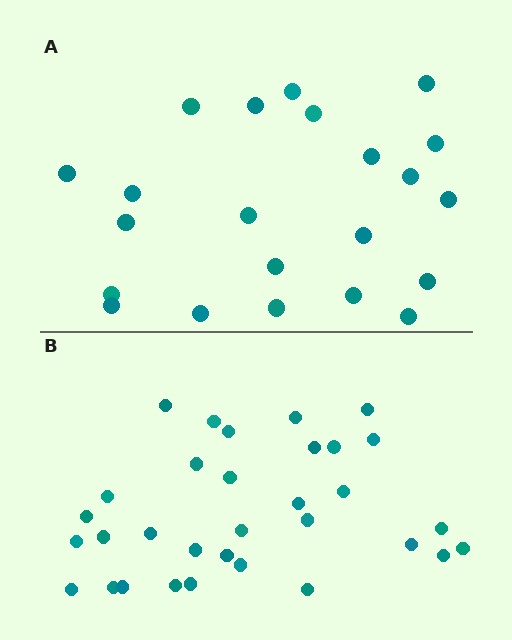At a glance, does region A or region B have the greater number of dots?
Region B (the bottom region) has more dots.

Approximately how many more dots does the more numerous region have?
Region B has roughly 10 or so more dots than region A.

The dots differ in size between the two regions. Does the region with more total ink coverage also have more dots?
No. Region A has more total ink coverage because its dots are larger, but region B actually contains more individual dots. Total area can be misleading — the number of items is what matters here.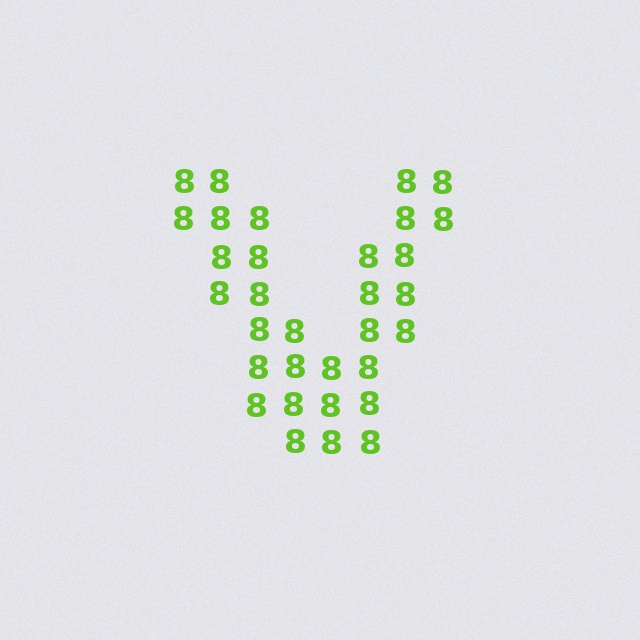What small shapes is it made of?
It is made of small digit 8's.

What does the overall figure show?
The overall figure shows the letter V.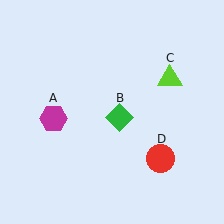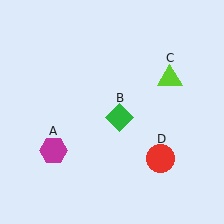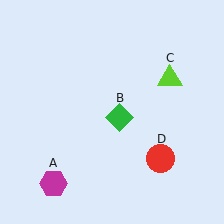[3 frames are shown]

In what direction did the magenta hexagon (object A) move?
The magenta hexagon (object A) moved down.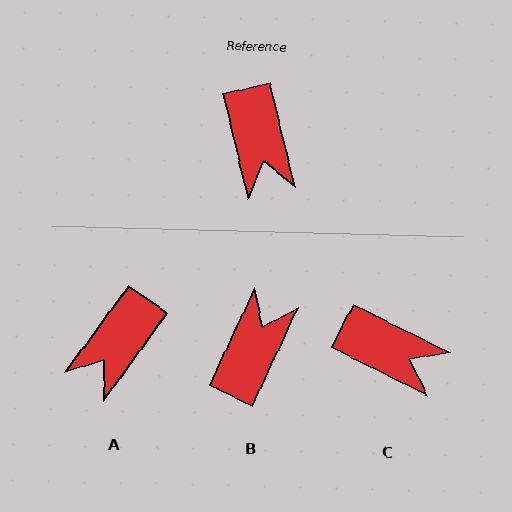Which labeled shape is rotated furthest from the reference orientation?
B, about 142 degrees away.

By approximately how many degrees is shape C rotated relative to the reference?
Approximately 50 degrees counter-clockwise.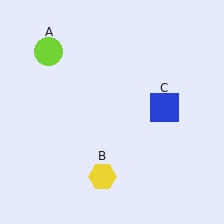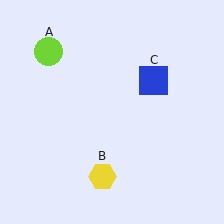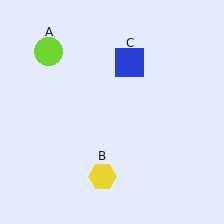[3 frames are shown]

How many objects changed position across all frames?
1 object changed position: blue square (object C).